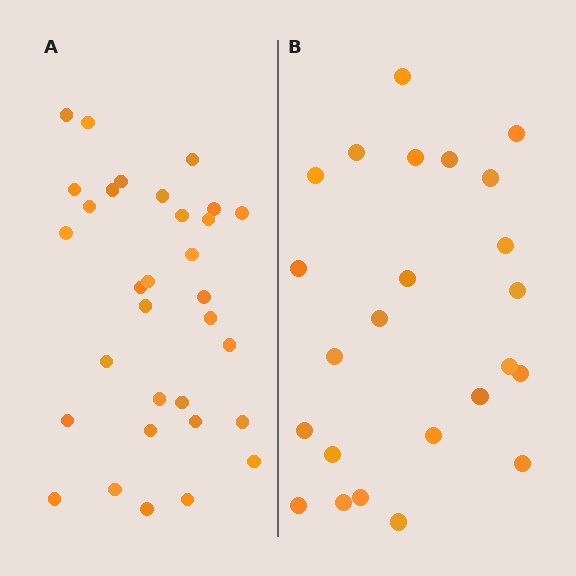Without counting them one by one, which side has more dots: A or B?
Region A (the left region) has more dots.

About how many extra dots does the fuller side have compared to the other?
Region A has roughly 8 or so more dots than region B.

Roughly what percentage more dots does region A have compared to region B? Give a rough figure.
About 35% more.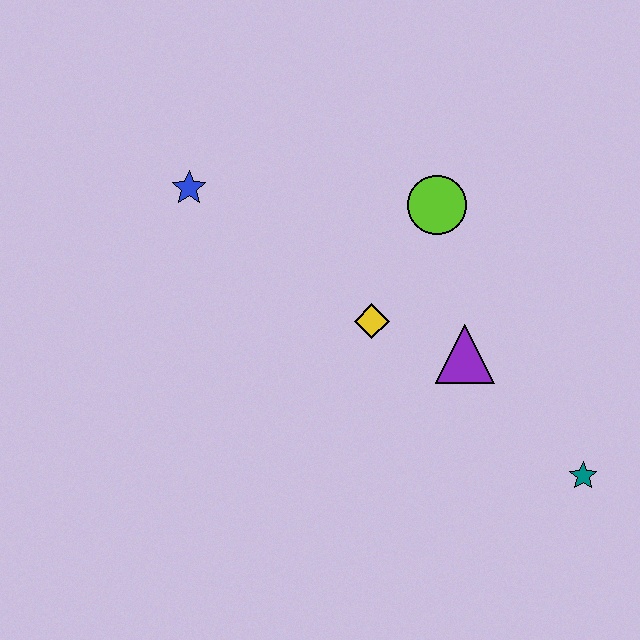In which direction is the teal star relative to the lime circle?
The teal star is below the lime circle.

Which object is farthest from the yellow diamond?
The teal star is farthest from the yellow diamond.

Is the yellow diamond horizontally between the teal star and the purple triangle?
No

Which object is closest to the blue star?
The yellow diamond is closest to the blue star.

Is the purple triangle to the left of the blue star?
No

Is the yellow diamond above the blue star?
No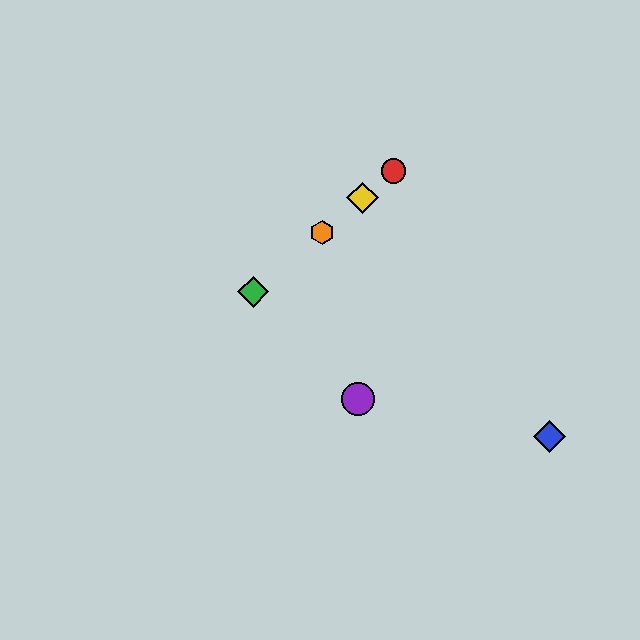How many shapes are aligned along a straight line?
4 shapes (the red circle, the green diamond, the yellow diamond, the orange hexagon) are aligned along a straight line.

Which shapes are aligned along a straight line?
The red circle, the green diamond, the yellow diamond, the orange hexagon are aligned along a straight line.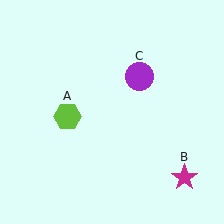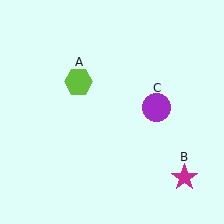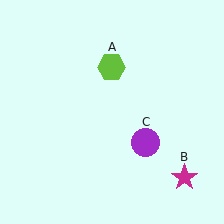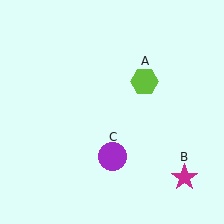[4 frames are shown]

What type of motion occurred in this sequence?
The lime hexagon (object A), purple circle (object C) rotated clockwise around the center of the scene.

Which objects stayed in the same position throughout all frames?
Magenta star (object B) remained stationary.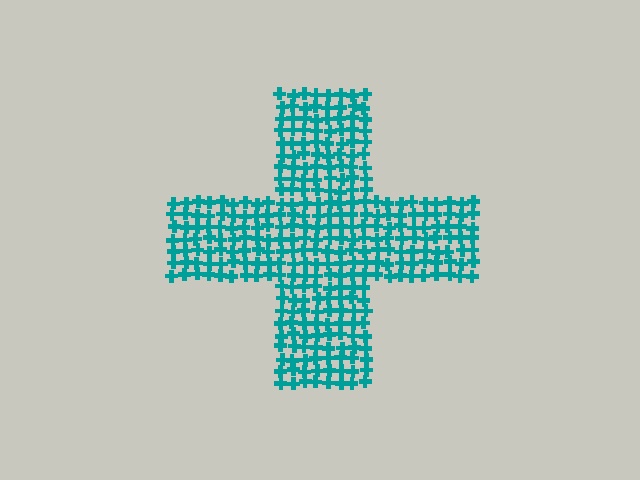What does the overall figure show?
The overall figure shows a cross.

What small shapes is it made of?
It is made of small crosses.